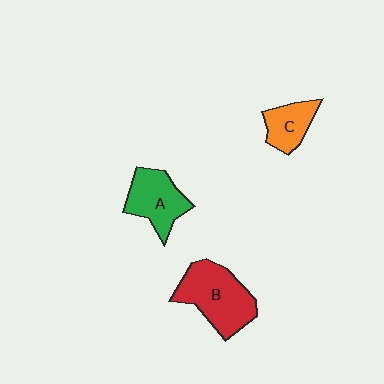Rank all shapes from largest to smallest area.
From largest to smallest: B (red), A (green), C (orange).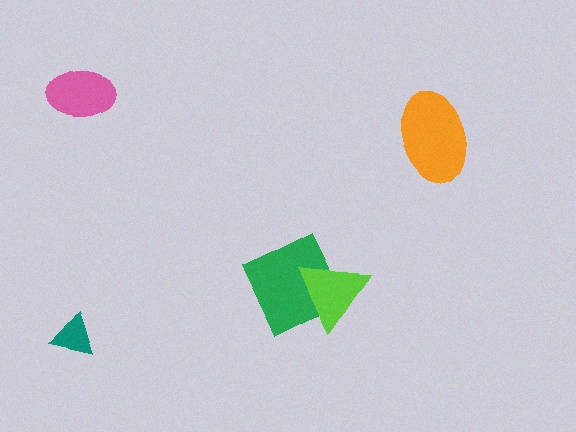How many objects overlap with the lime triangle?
1 object overlaps with the lime triangle.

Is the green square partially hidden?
Yes, it is partially covered by another shape.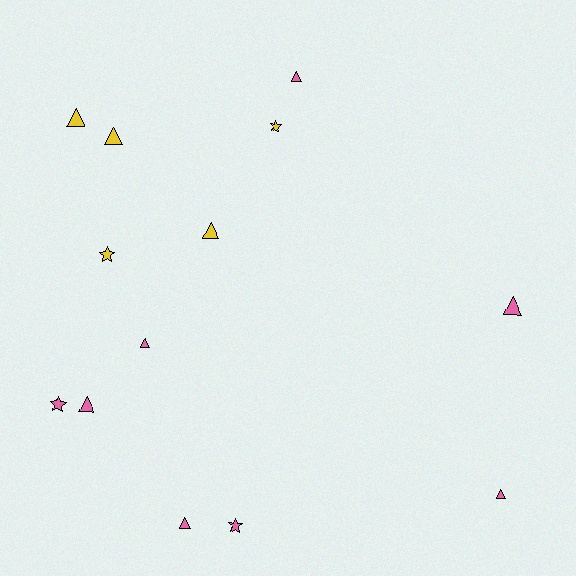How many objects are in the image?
There are 13 objects.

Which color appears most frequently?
Pink, with 8 objects.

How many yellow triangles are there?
There are 3 yellow triangles.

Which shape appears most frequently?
Triangle, with 9 objects.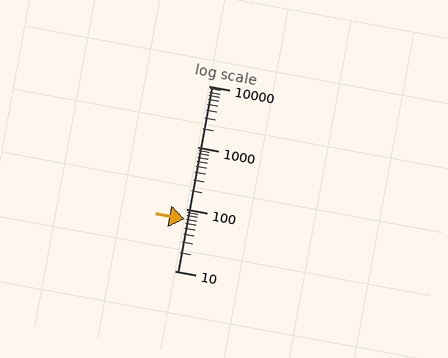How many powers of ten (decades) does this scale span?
The scale spans 3 decades, from 10 to 10000.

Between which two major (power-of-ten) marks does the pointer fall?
The pointer is between 10 and 100.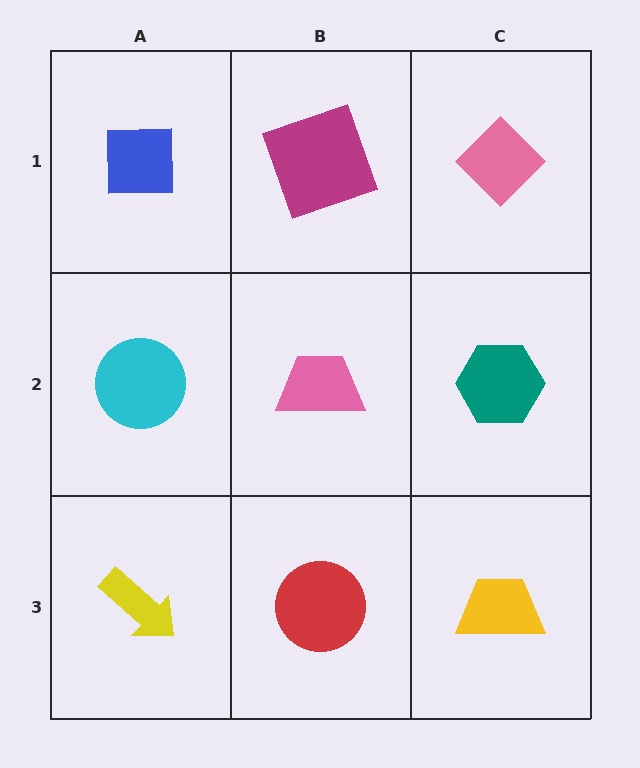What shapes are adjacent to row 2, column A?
A blue square (row 1, column A), a yellow arrow (row 3, column A), a pink trapezoid (row 2, column B).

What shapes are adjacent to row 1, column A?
A cyan circle (row 2, column A), a magenta square (row 1, column B).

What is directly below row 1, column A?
A cyan circle.